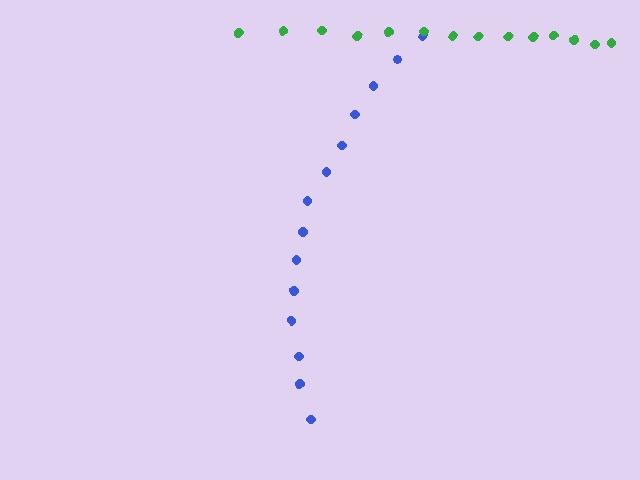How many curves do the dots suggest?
There are 2 distinct paths.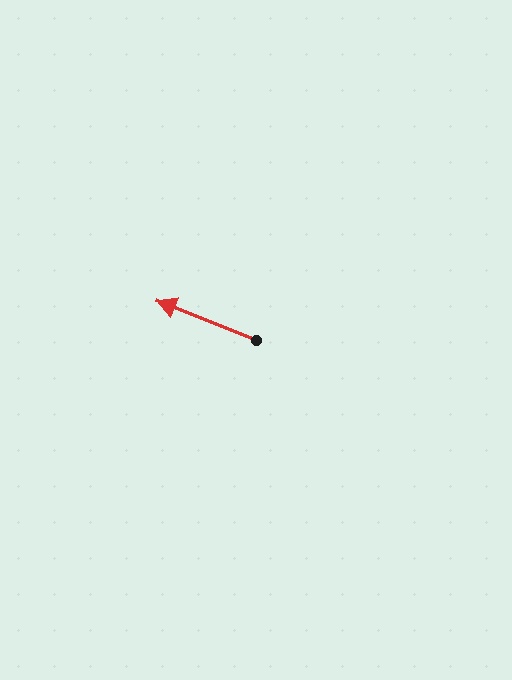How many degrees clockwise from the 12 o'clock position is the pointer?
Approximately 292 degrees.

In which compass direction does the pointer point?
West.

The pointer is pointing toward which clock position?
Roughly 10 o'clock.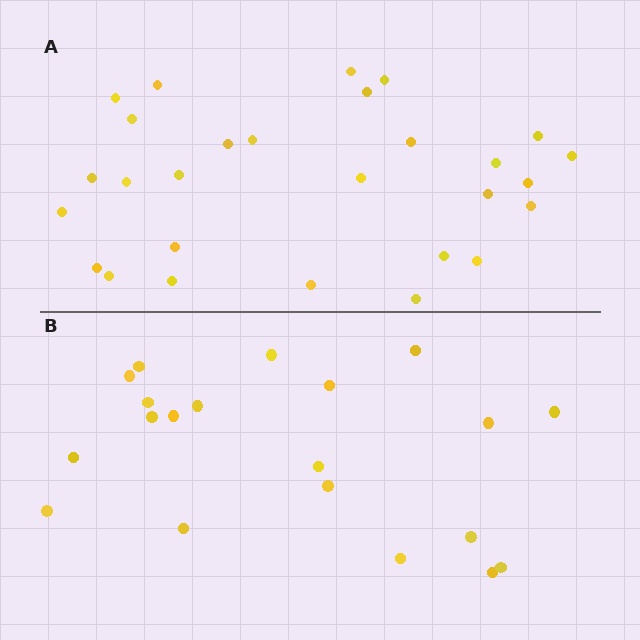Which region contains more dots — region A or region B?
Region A (the top region) has more dots.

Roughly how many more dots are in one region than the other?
Region A has roughly 8 or so more dots than region B.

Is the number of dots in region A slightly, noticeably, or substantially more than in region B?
Region A has noticeably more, but not dramatically so. The ratio is roughly 1.4 to 1.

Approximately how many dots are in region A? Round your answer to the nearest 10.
About 30 dots. (The exact count is 28, which rounds to 30.)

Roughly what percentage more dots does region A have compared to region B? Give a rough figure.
About 40% more.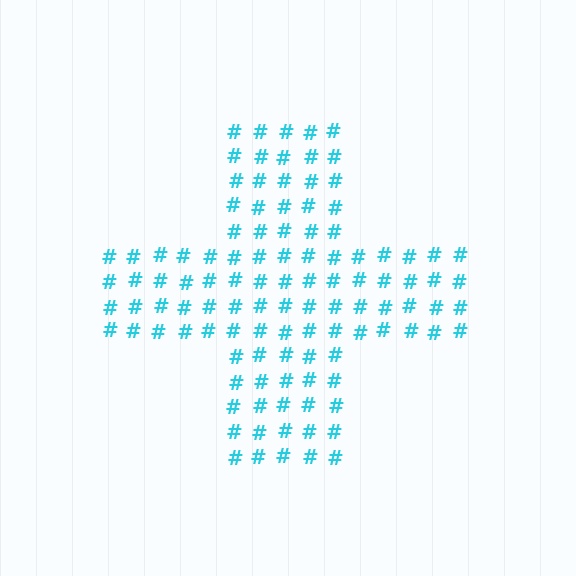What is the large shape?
The large shape is a cross.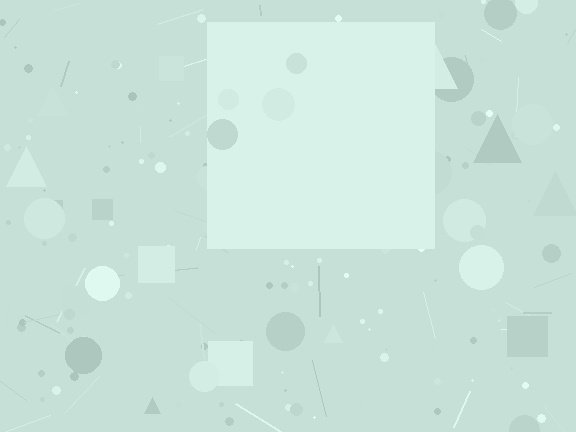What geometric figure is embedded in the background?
A square is embedded in the background.